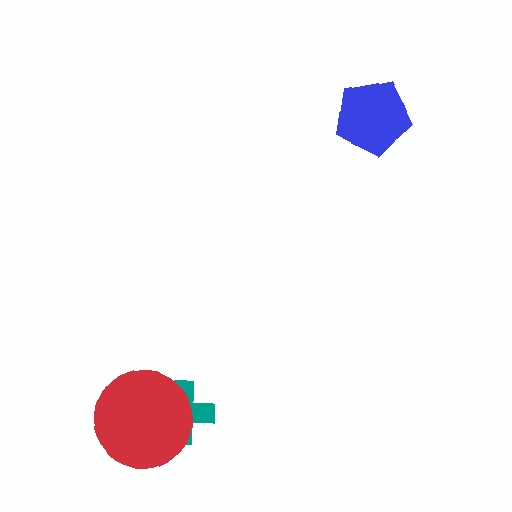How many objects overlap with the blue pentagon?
0 objects overlap with the blue pentagon.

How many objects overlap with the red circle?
1 object overlaps with the red circle.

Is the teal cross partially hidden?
Yes, it is partially covered by another shape.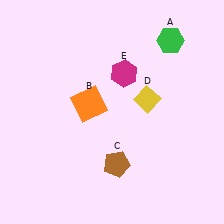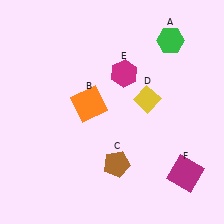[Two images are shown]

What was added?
A magenta square (F) was added in Image 2.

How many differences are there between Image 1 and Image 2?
There is 1 difference between the two images.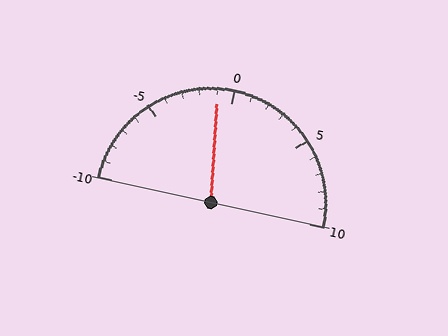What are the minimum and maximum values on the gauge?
The gauge ranges from -10 to 10.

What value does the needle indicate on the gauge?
The needle indicates approximately -1.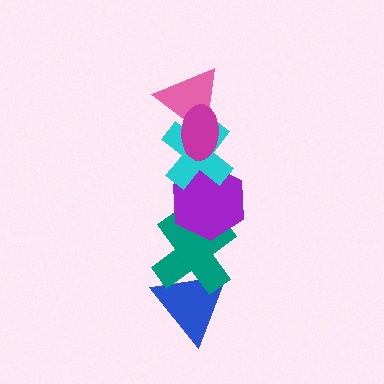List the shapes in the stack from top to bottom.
From top to bottom: the magenta ellipse, the pink triangle, the cyan cross, the purple hexagon, the teal cross, the blue triangle.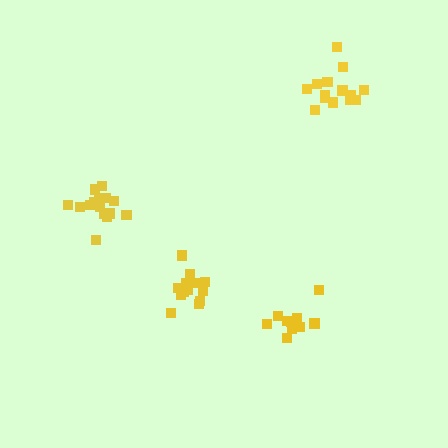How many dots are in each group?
Group 1: 14 dots, Group 2: 16 dots, Group 3: 11 dots, Group 4: 14 dots (55 total).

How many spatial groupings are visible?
There are 4 spatial groupings.